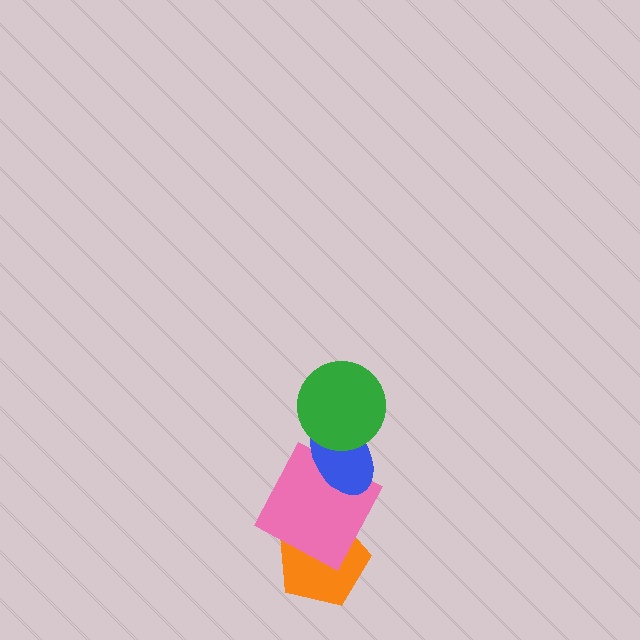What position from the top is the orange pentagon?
The orange pentagon is 4th from the top.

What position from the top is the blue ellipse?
The blue ellipse is 2nd from the top.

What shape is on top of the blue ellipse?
The green circle is on top of the blue ellipse.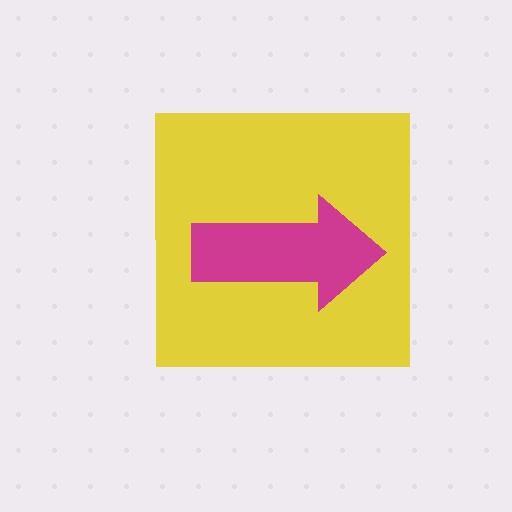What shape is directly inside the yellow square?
The magenta arrow.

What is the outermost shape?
The yellow square.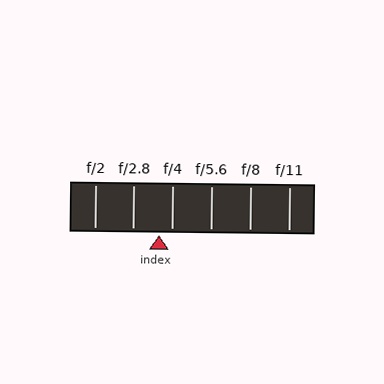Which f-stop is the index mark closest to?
The index mark is closest to f/4.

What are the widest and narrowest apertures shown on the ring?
The widest aperture shown is f/2 and the narrowest is f/11.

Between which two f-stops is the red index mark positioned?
The index mark is between f/2.8 and f/4.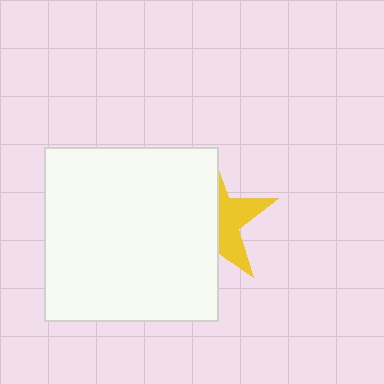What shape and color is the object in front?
The object in front is a white square.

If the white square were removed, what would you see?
You would see the complete yellow star.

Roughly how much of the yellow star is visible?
A small part of it is visible (roughly 38%).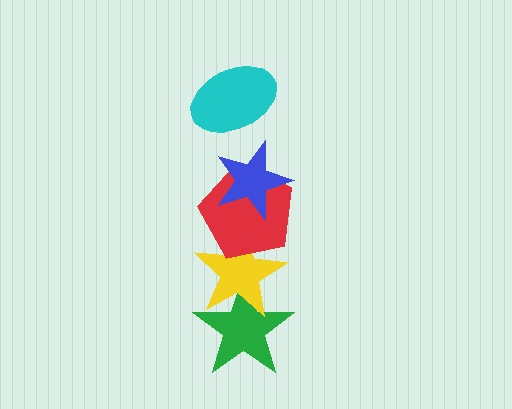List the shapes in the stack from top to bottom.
From top to bottom: the cyan ellipse, the blue star, the red pentagon, the yellow star, the green star.